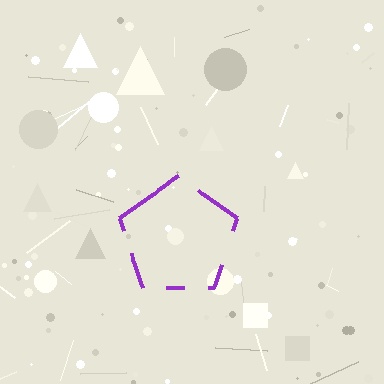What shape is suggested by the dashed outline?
The dashed outline suggests a pentagon.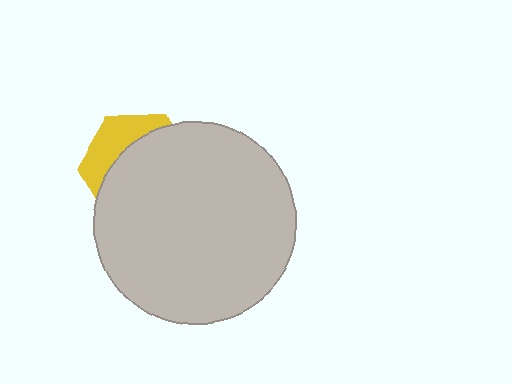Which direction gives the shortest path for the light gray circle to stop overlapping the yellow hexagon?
Moving toward the lower-right gives the shortest separation.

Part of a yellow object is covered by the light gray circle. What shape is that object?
It is a hexagon.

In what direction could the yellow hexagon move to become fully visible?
The yellow hexagon could move toward the upper-left. That would shift it out from behind the light gray circle entirely.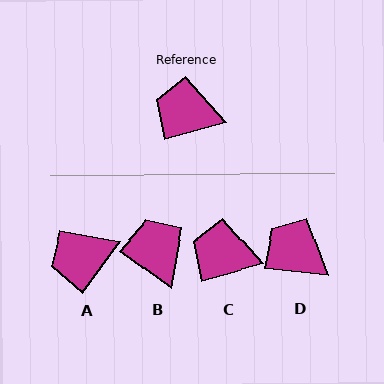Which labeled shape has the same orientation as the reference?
C.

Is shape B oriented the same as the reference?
No, it is off by about 51 degrees.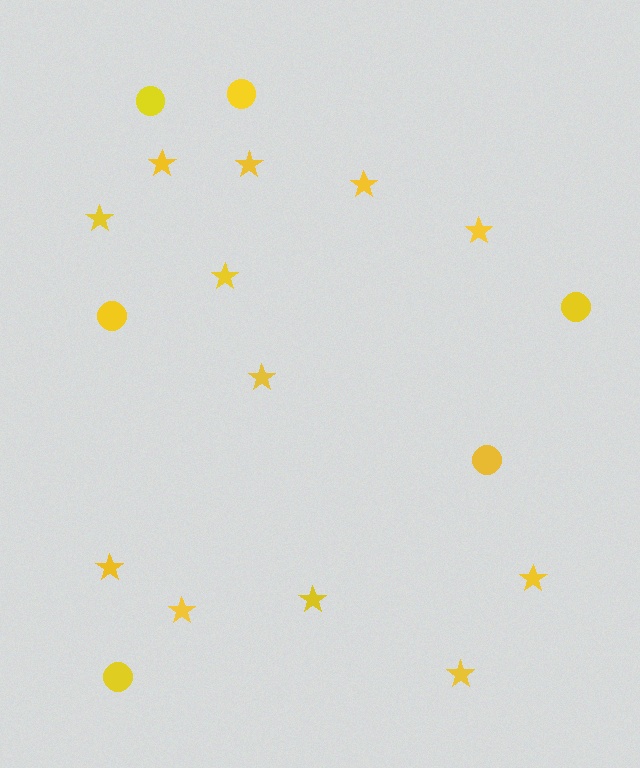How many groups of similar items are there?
There are 2 groups: one group of stars (12) and one group of circles (6).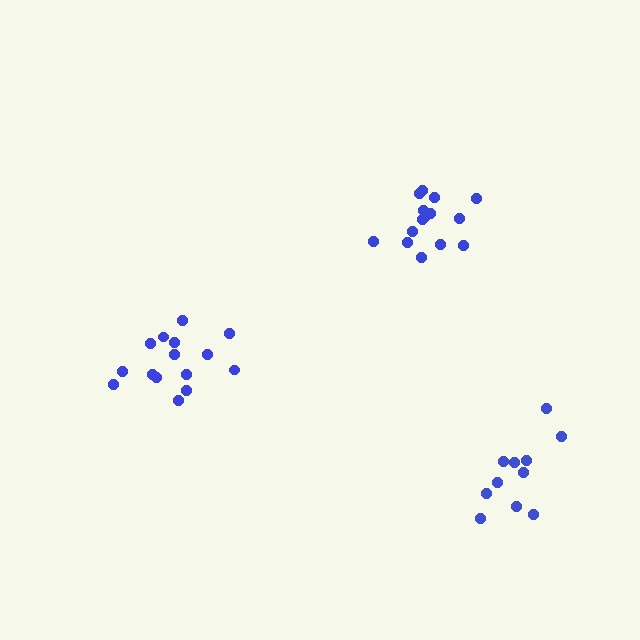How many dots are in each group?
Group 1: 15 dots, Group 2: 15 dots, Group 3: 11 dots (41 total).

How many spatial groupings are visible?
There are 3 spatial groupings.